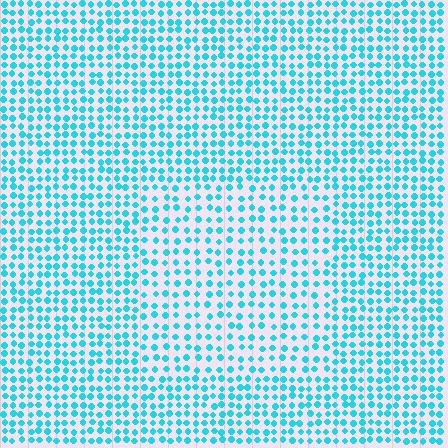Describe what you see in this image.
The image contains small cyan elements arranged at two different densities. A rectangle-shaped region is visible where the elements are less densely packed than the surrounding area.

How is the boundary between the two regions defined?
The boundary is defined by a change in element density (approximately 1.5x ratio). All elements are the same color, size, and shape.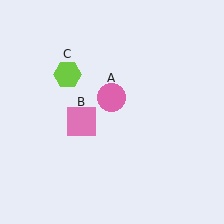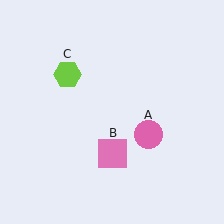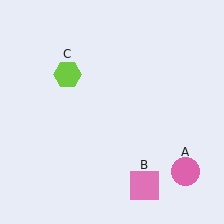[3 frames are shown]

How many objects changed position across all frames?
2 objects changed position: pink circle (object A), pink square (object B).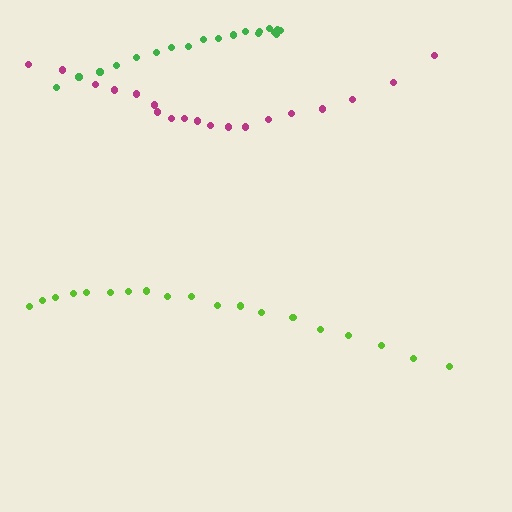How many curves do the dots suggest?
There are 3 distinct paths.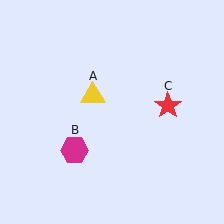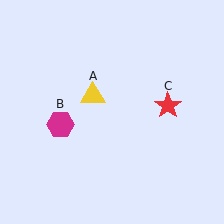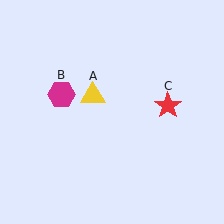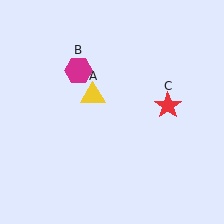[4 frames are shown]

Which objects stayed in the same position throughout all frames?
Yellow triangle (object A) and red star (object C) remained stationary.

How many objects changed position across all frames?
1 object changed position: magenta hexagon (object B).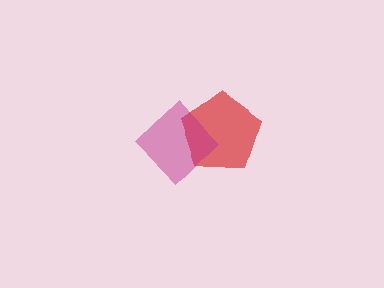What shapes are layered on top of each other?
The layered shapes are: a red pentagon, a magenta diamond.